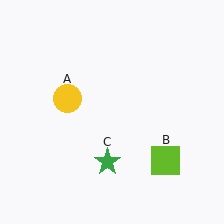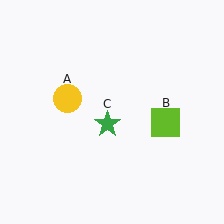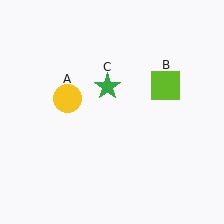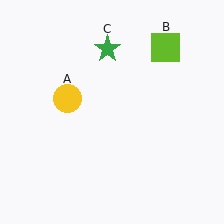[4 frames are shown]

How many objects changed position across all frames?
2 objects changed position: lime square (object B), green star (object C).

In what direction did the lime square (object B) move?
The lime square (object B) moved up.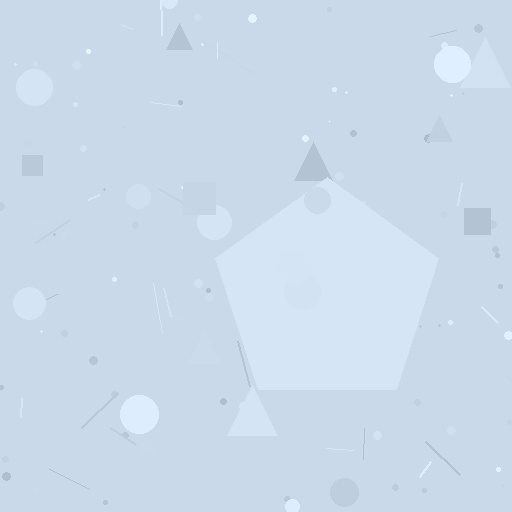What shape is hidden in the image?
A pentagon is hidden in the image.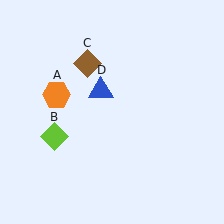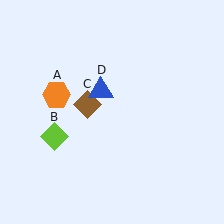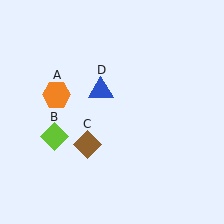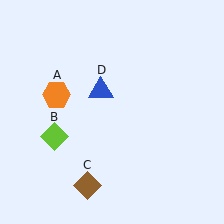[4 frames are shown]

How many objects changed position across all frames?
1 object changed position: brown diamond (object C).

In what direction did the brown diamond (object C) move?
The brown diamond (object C) moved down.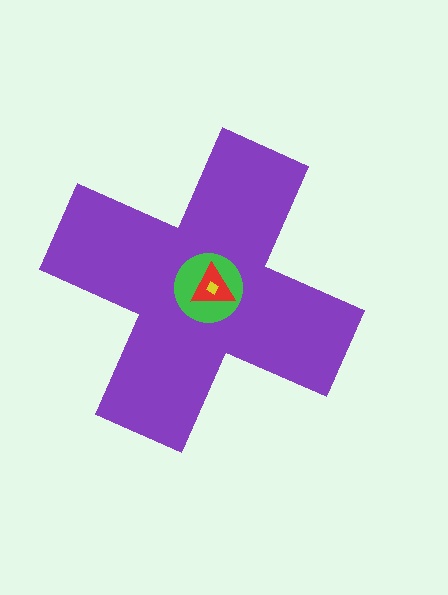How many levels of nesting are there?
4.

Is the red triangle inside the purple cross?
Yes.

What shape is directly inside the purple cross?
The green circle.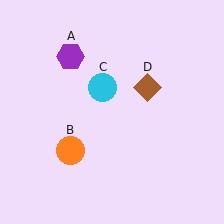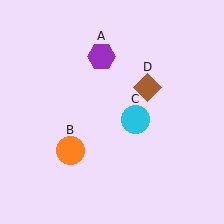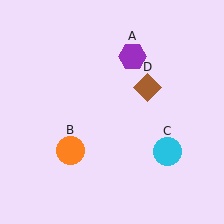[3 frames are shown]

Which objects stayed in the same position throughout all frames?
Orange circle (object B) and brown diamond (object D) remained stationary.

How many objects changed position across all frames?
2 objects changed position: purple hexagon (object A), cyan circle (object C).